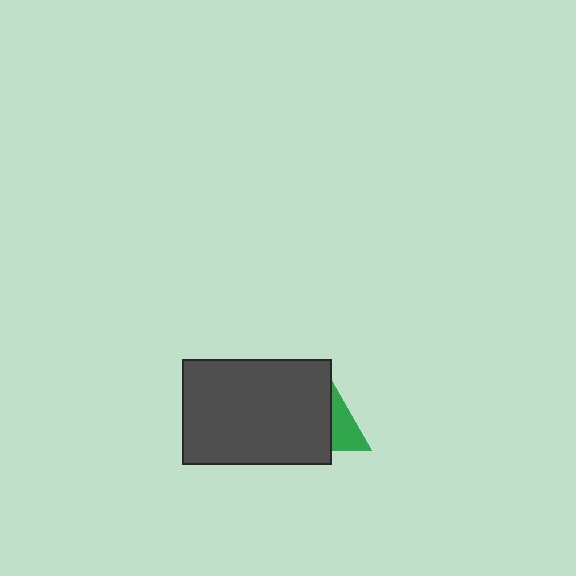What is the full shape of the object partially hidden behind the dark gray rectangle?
The partially hidden object is a green triangle.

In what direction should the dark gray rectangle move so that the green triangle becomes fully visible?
The dark gray rectangle should move left. That is the shortest direction to clear the overlap and leave the green triangle fully visible.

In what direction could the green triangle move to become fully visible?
The green triangle could move right. That would shift it out from behind the dark gray rectangle entirely.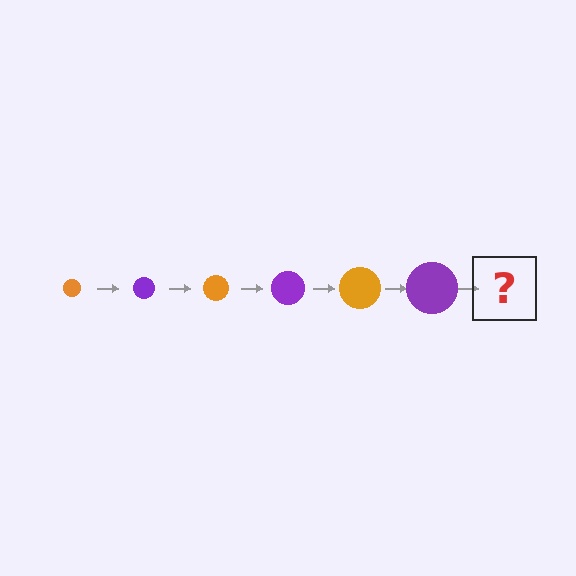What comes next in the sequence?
The next element should be an orange circle, larger than the previous one.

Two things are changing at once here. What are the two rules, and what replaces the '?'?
The two rules are that the circle grows larger each step and the color cycles through orange and purple. The '?' should be an orange circle, larger than the previous one.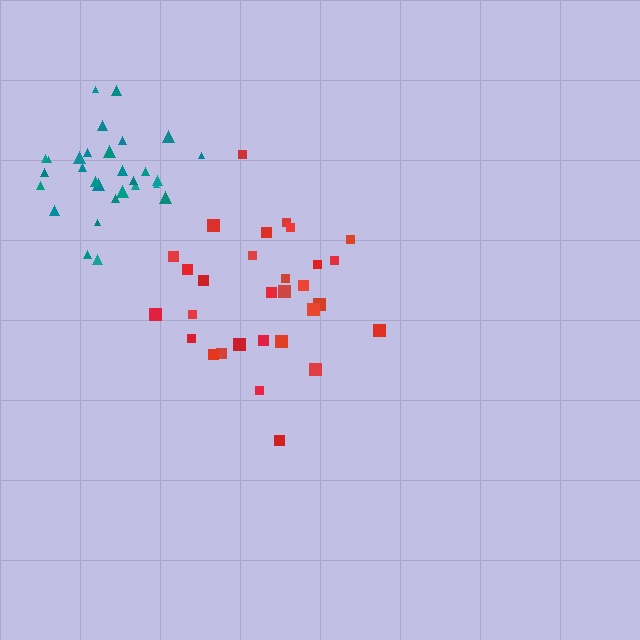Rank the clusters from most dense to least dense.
teal, red.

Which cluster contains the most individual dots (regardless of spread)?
Red (30).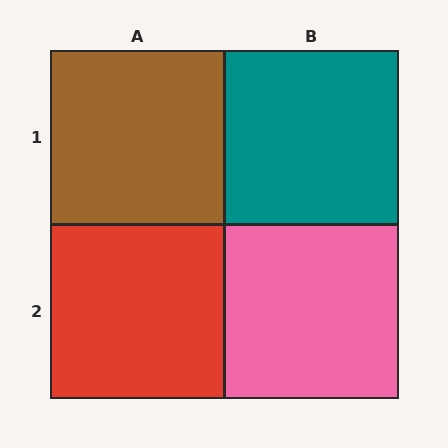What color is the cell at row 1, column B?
Teal.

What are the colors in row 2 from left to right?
Red, pink.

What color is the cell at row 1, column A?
Brown.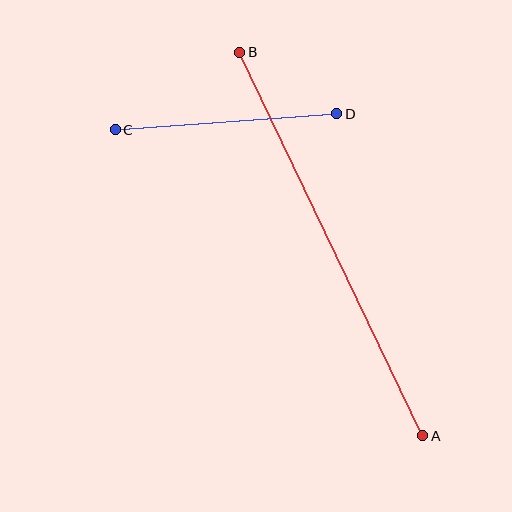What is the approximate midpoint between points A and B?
The midpoint is at approximately (331, 244) pixels.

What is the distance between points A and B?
The distance is approximately 425 pixels.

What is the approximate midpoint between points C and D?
The midpoint is at approximately (226, 122) pixels.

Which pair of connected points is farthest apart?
Points A and B are farthest apart.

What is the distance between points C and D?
The distance is approximately 222 pixels.